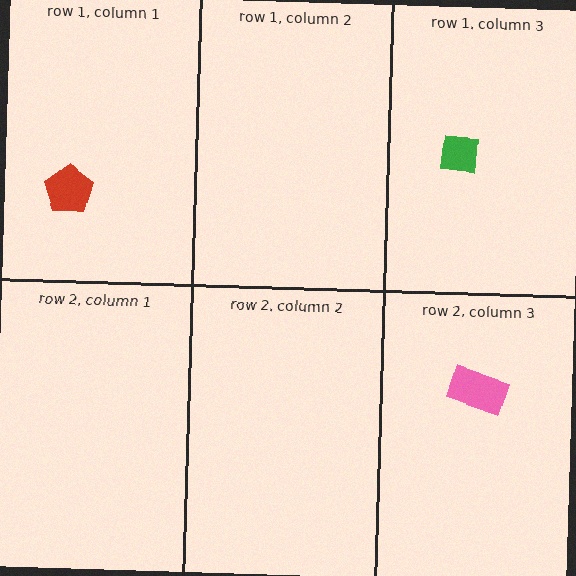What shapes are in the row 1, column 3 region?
The green square.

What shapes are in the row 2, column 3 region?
The pink rectangle.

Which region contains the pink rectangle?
The row 2, column 3 region.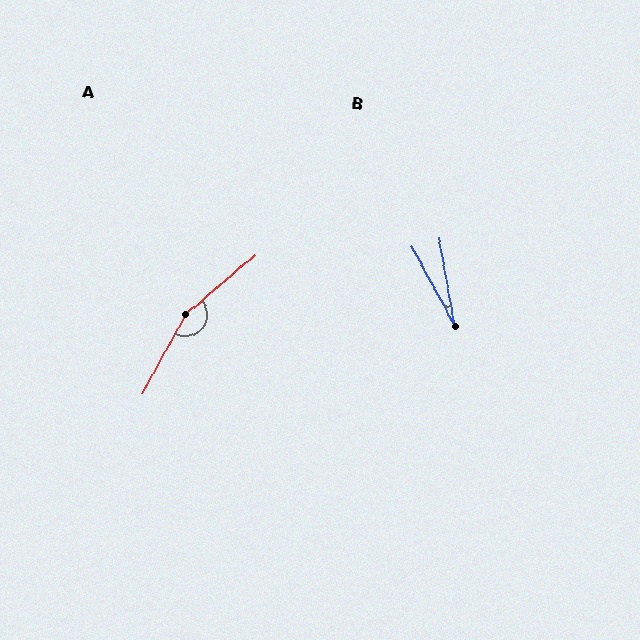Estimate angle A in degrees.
Approximately 159 degrees.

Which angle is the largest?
A, at approximately 159 degrees.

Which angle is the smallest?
B, at approximately 18 degrees.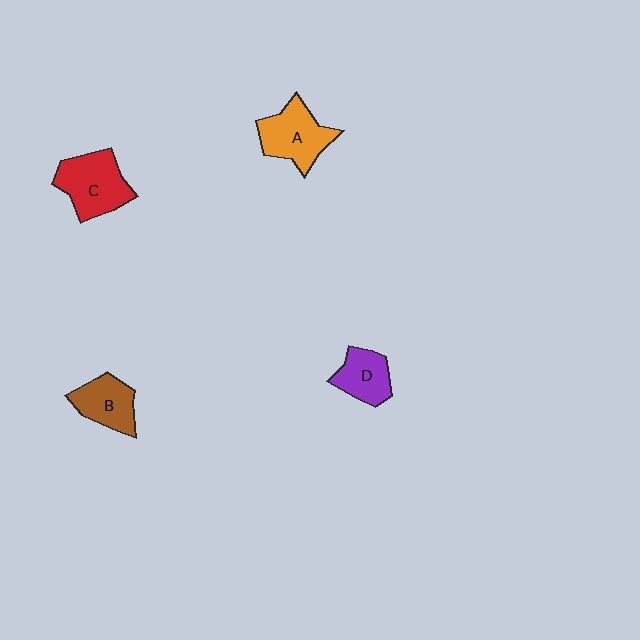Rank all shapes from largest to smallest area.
From largest to smallest: C (red), A (orange), B (brown), D (purple).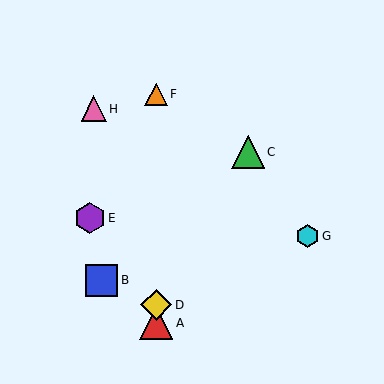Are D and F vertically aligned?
Yes, both are at x≈156.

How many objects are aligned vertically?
3 objects (A, D, F) are aligned vertically.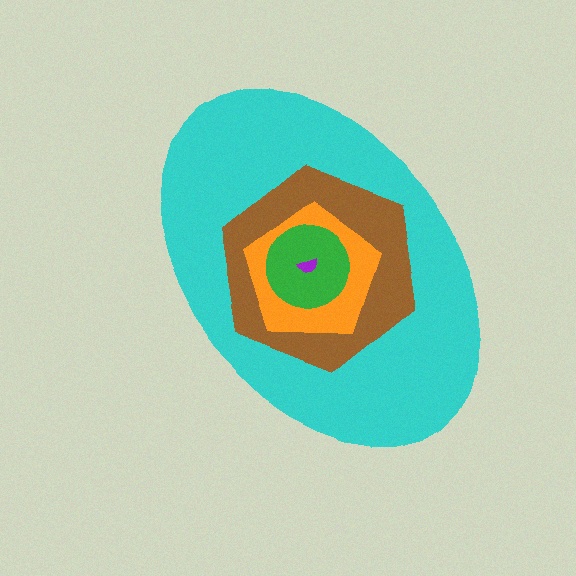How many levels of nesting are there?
5.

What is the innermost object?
The purple semicircle.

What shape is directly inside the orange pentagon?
The green circle.